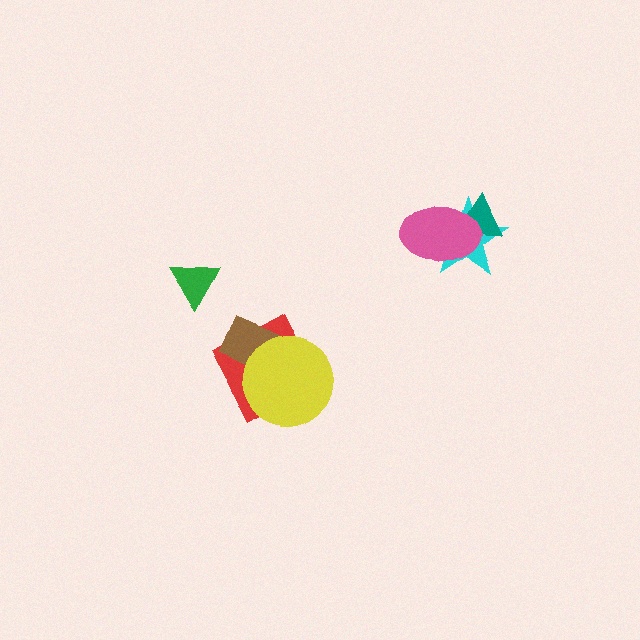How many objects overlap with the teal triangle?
2 objects overlap with the teal triangle.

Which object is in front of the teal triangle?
The pink ellipse is in front of the teal triangle.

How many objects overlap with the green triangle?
0 objects overlap with the green triangle.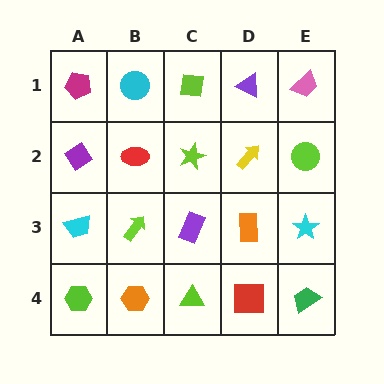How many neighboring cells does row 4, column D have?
3.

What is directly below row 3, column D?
A red square.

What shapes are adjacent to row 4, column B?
A lime arrow (row 3, column B), a lime hexagon (row 4, column A), a lime triangle (row 4, column C).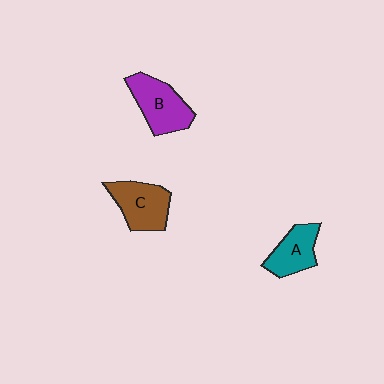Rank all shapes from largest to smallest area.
From largest to smallest: B (purple), C (brown), A (teal).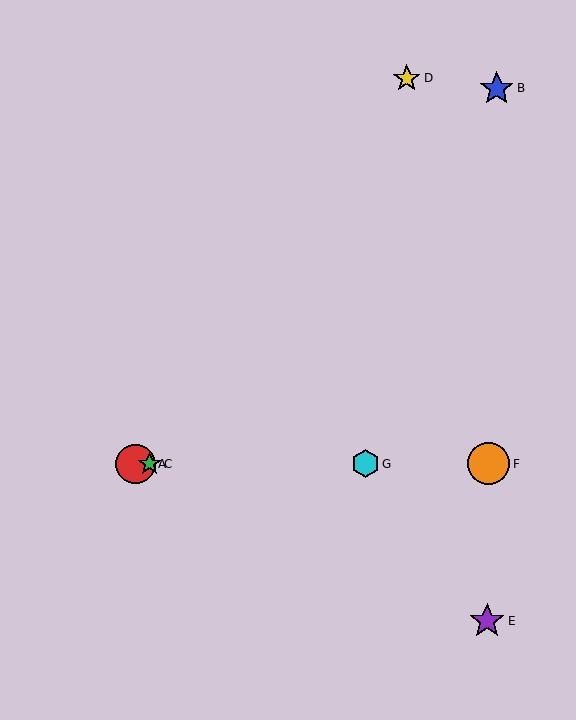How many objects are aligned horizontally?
4 objects (A, C, F, G) are aligned horizontally.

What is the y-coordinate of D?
Object D is at y≈78.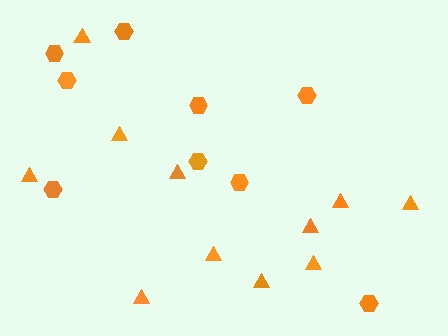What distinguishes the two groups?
There are 2 groups: one group of triangles (11) and one group of hexagons (9).